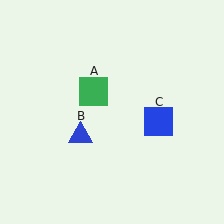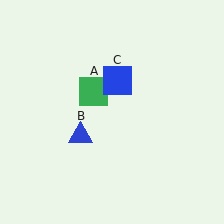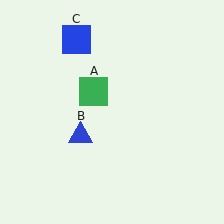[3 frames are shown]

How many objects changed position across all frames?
1 object changed position: blue square (object C).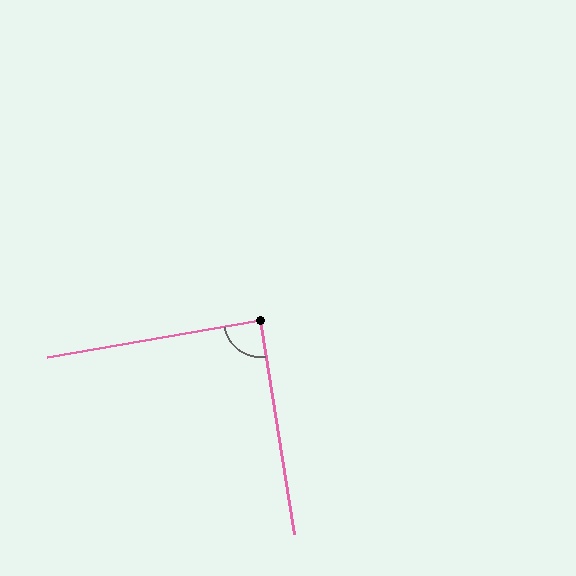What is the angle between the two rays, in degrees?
Approximately 89 degrees.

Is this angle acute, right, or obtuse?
It is approximately a right angle.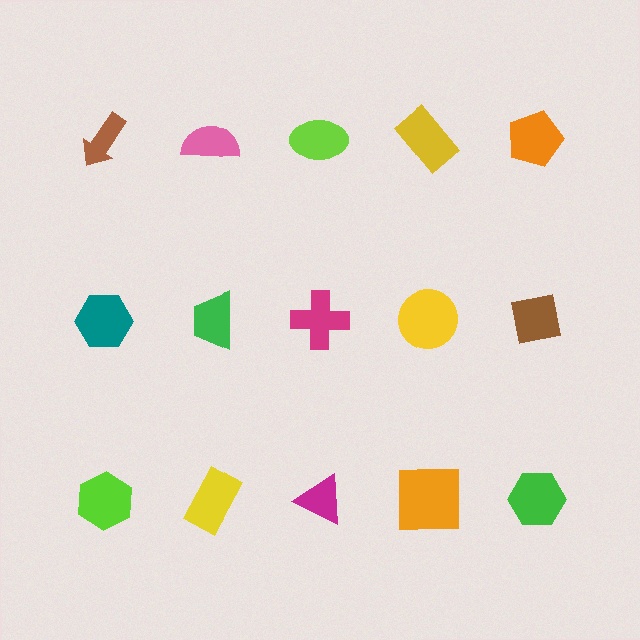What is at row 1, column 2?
A pink semicircle.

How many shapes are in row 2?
5 shapes.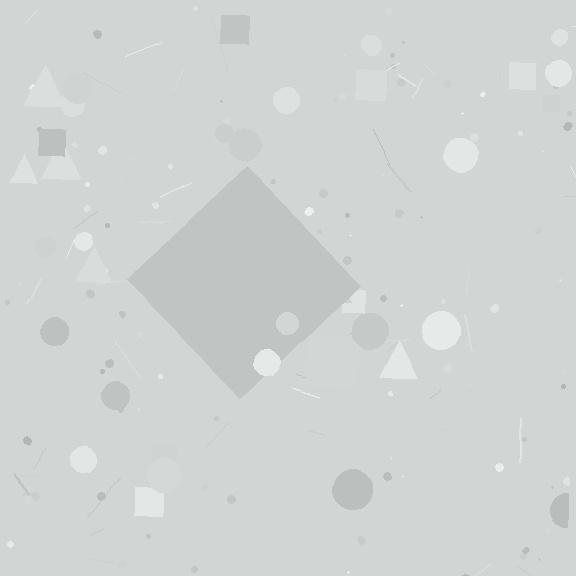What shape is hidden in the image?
A diamond is hidden in the image.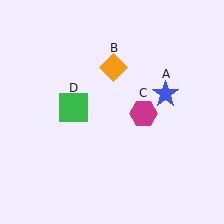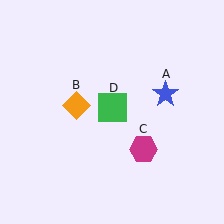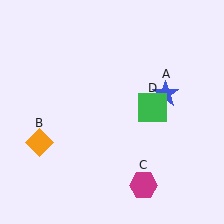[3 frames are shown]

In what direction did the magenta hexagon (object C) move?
The magenta hexagon (object C) moved down.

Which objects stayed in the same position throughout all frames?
Blue star (object A) remained stationary.